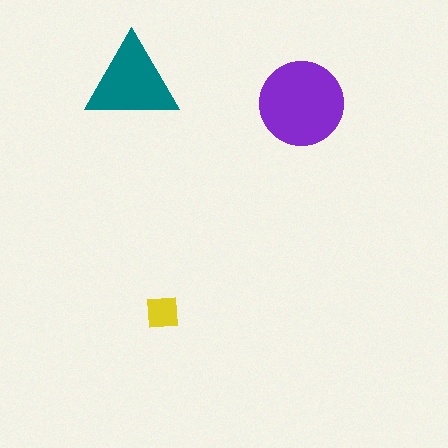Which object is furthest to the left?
The teal triangle is leftmost.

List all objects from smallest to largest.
The yellow square, the teal triangle, the purple circle.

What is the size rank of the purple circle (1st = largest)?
1st.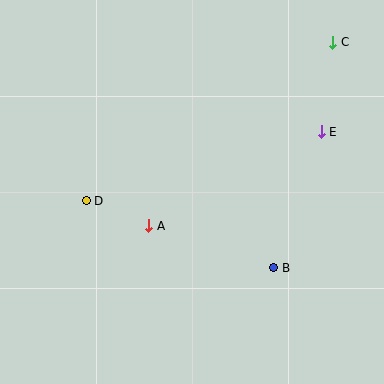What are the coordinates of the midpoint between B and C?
The midpoint between B and C is at (303, 155).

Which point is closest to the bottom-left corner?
Point D is closest to the bottom-left corner.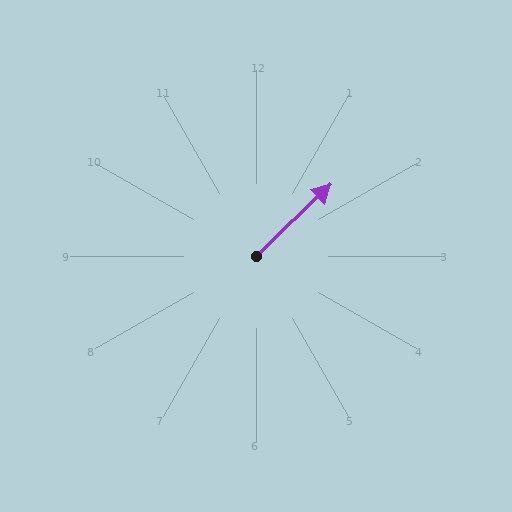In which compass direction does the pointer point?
Northeast.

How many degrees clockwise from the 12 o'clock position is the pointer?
Approximately 46 degrees.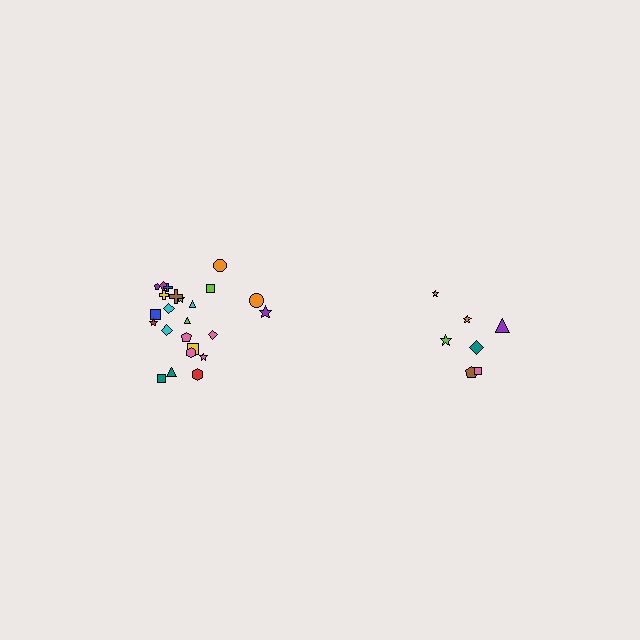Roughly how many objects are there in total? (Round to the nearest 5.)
Roughly 30 objects in total.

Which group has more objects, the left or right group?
The left group.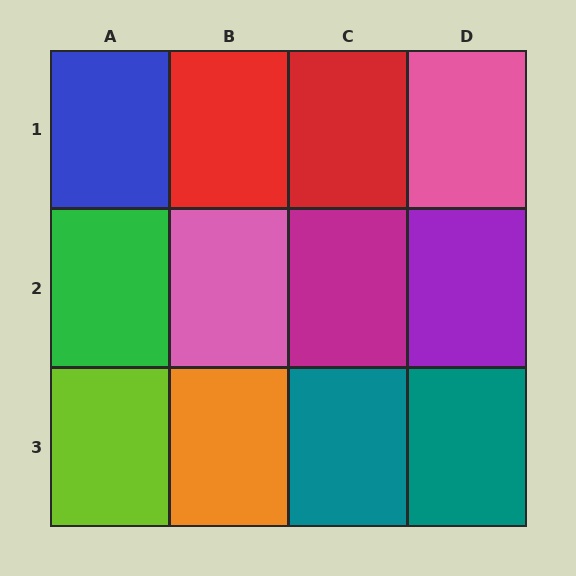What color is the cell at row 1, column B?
Red.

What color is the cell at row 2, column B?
Pink.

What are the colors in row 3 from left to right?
Lime, orange, teal, teal.